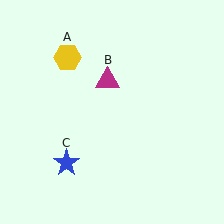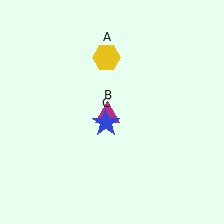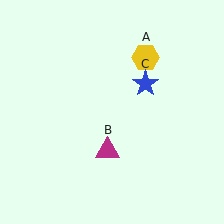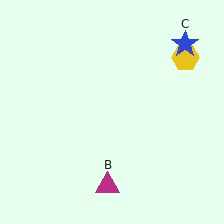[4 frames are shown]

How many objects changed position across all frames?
3 objects changed position: yellow hexagon (object A), magenta triangle (object B), blue star (object C).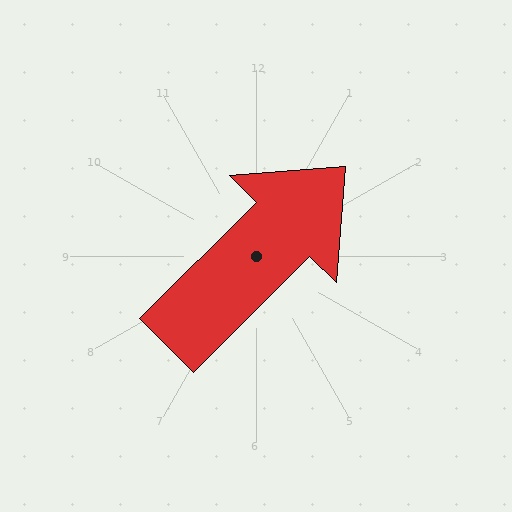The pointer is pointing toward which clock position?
Roughly 2 o'clock.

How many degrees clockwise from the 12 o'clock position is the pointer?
Approximately 45 degrees.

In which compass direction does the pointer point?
Northeast.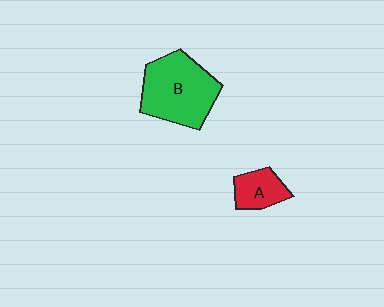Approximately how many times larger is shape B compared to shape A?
Approximately 2.4 times.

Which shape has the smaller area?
Shape A (red).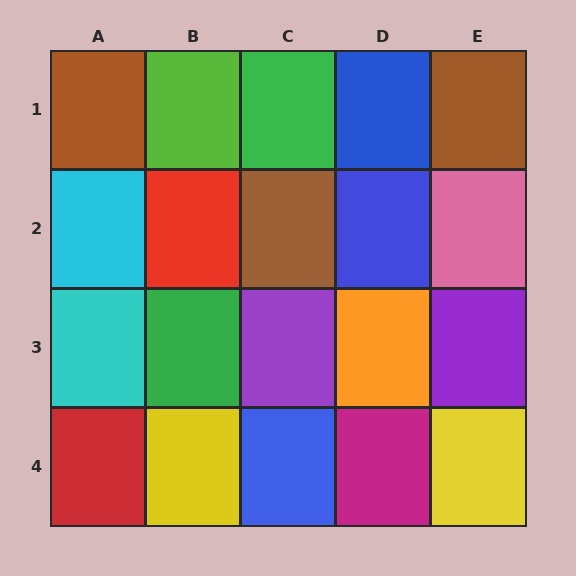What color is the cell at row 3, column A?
Cyan.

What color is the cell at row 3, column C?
Purple.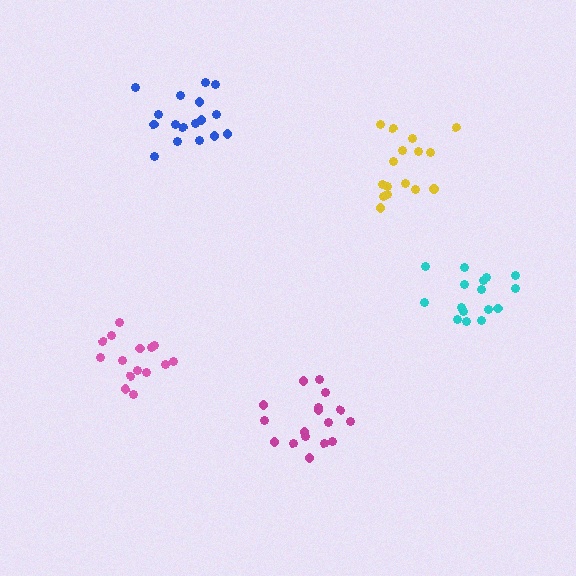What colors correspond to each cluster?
The clusters are colored: pink, blue, magenta, yellow, cyan.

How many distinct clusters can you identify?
There are 5 distinct clusters.